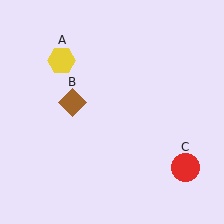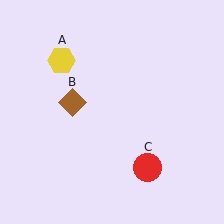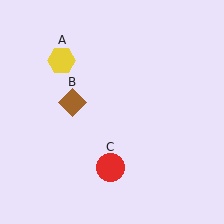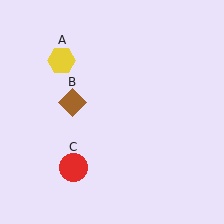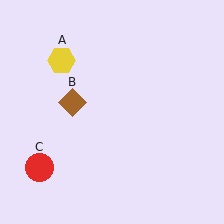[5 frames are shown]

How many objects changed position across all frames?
1 object changed position: red circle (object C).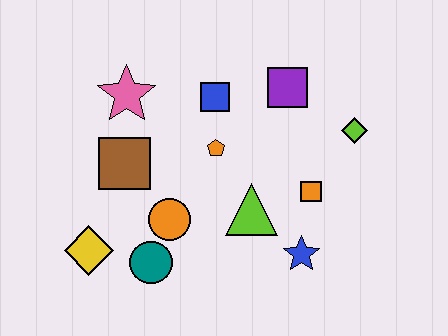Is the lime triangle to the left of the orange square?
Yes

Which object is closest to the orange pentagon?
The blue square is closest to the orange pentagon.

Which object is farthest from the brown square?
The lime diamond is farthest from the brown square.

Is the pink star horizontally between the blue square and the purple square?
No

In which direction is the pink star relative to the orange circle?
The pink star is above the orange circle.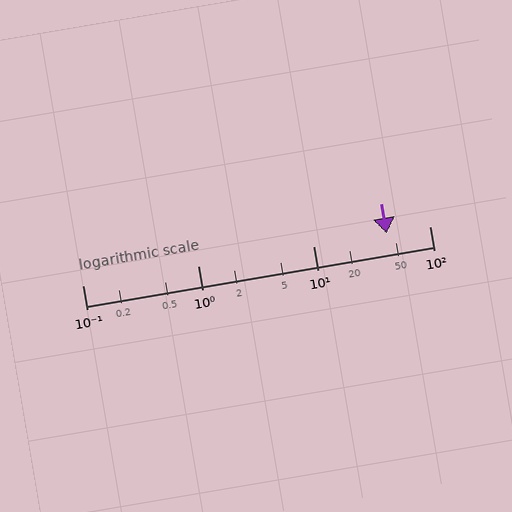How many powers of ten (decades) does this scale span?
The scale spans 3 decades, from 0.1 to 100.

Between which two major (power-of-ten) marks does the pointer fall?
The pointer is between 10 and 100.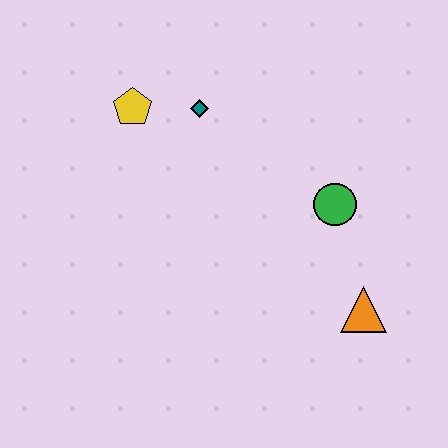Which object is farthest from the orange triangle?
The yellow pentagon is farthest from the orange triangle.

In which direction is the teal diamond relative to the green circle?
The teal diamond is to the left of the green circle.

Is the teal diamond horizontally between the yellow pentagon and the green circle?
Yes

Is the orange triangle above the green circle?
No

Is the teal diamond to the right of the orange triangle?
No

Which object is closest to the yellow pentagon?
The teal diamond is closest to the yellow pentagon.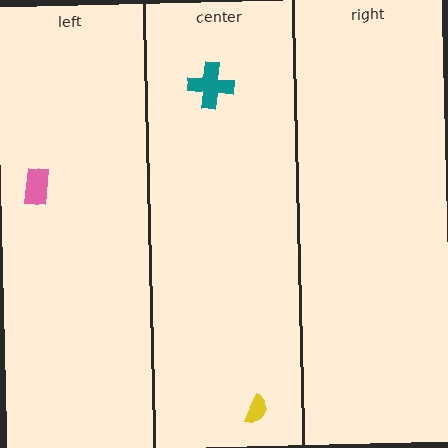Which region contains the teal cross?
The center region.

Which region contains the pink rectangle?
The left region.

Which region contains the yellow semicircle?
The center region.